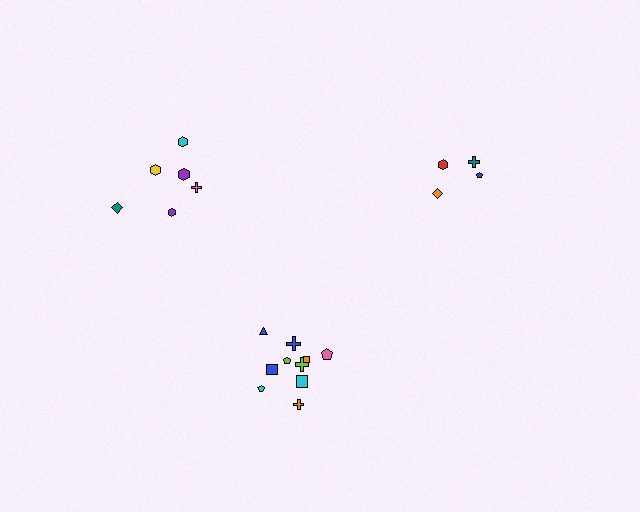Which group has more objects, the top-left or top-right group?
The top-left group.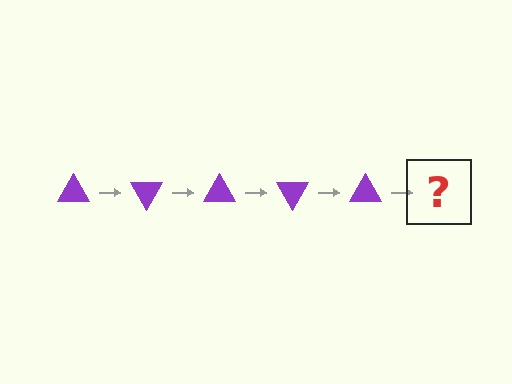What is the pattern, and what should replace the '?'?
The pattern is that the triangle rotates 60 degrees each step. The '?' should be a purple triangle rotated 300 degrees.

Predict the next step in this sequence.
The next step is a purple triangle rotated 300 degrees.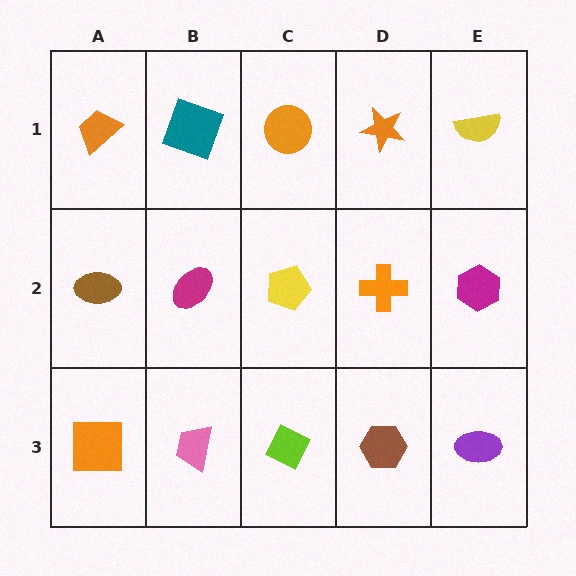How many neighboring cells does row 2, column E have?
3.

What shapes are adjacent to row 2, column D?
An orange star (row 1, column D), a brown hexagon (row 3, column D), a yellow pentagon (row 2, column C), a magenta hexagon (row 2, column E).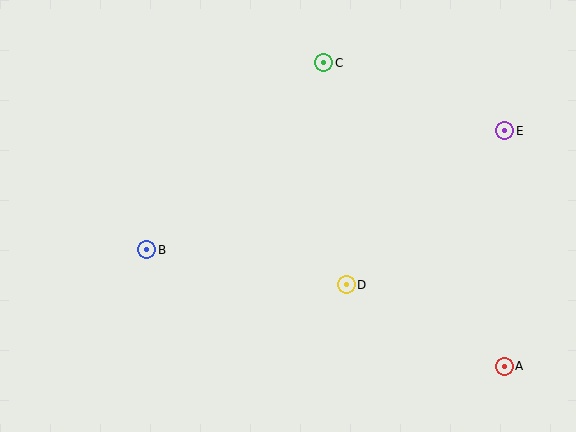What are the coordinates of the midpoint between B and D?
The midpoint between B and D is at (247, 267).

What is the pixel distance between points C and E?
The distance between C and E is 193 pixels.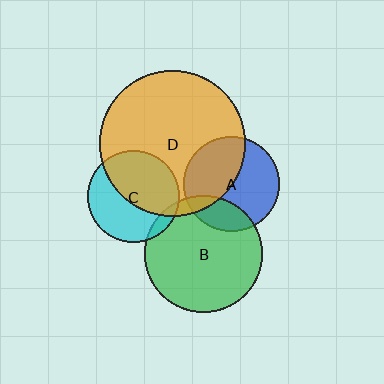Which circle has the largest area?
Circle D (orange).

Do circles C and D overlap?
Yes.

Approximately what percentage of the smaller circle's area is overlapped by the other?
Approximately 55%.